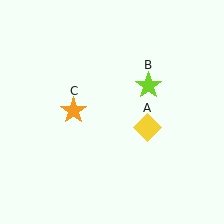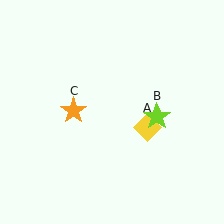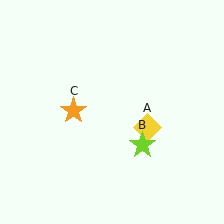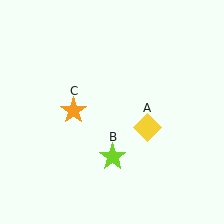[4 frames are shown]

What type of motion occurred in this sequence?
The lime star (object B) rotated clockwise around the center of the scene.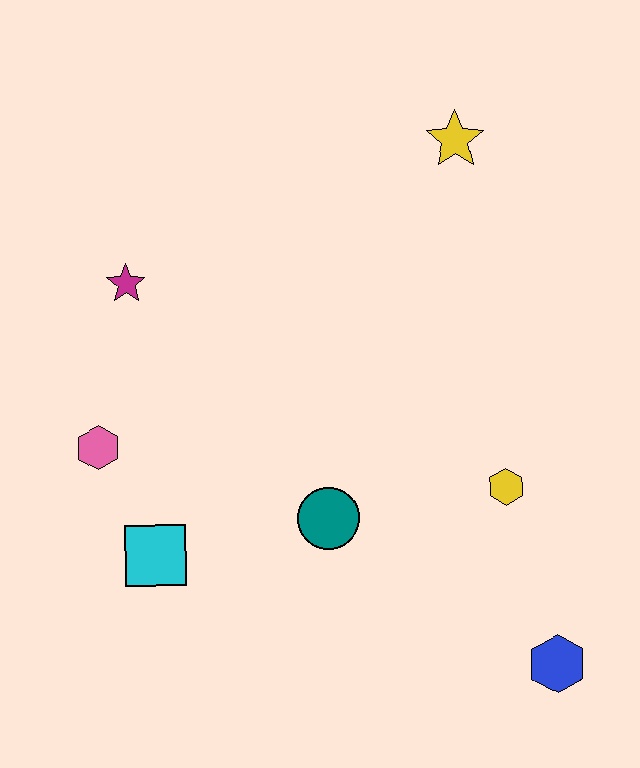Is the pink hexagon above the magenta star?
No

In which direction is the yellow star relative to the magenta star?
The yellow star is to the right of the magenta star.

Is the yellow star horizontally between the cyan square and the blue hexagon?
Yes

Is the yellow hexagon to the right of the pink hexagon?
Yes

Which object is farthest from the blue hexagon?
The magenta star is farthest from the blue hexagon.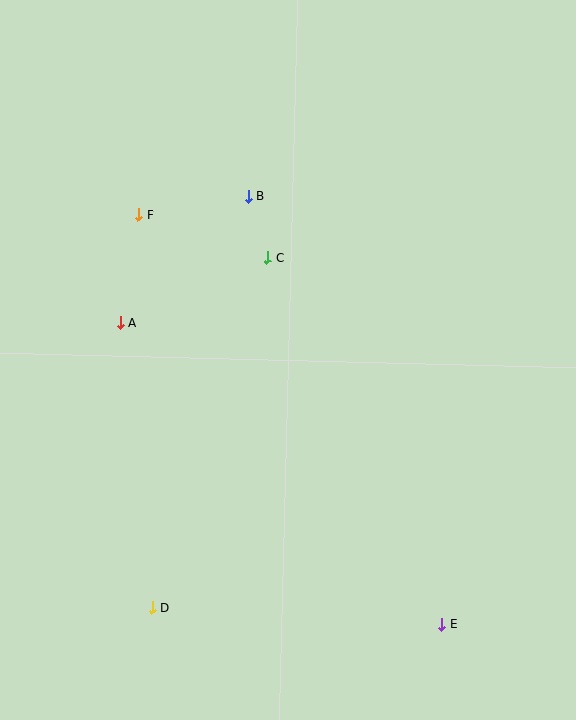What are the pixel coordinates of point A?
Point A is at (120, 322).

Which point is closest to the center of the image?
Point C at (267, 258) is closest to the center.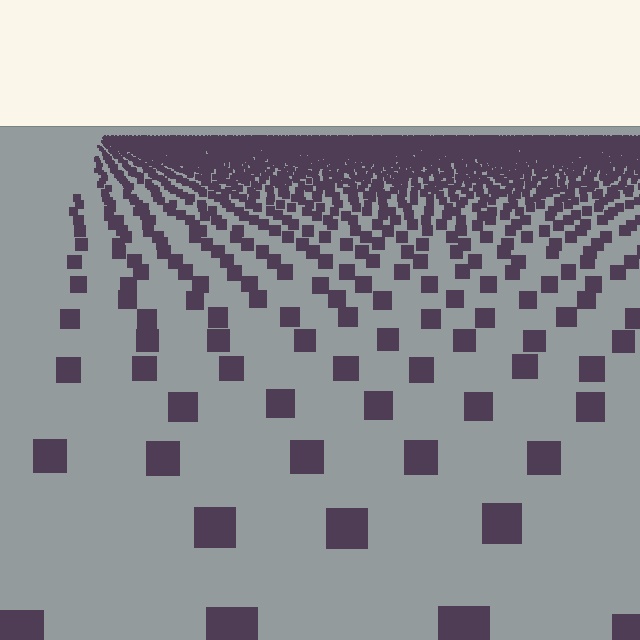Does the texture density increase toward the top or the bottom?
Density increases toward the top.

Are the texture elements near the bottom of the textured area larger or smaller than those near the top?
Larger. Near the bottom, elements are closer to the viewer and appear at a bigger on-screen size.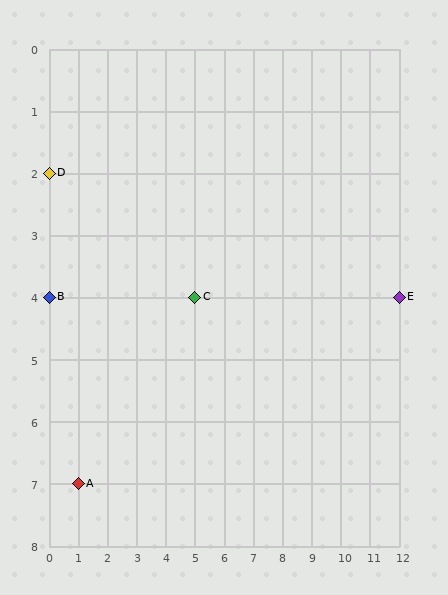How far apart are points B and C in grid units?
Points B and C are 5 columns apart.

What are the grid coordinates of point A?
Point A is at grid coordinates (1, 7).